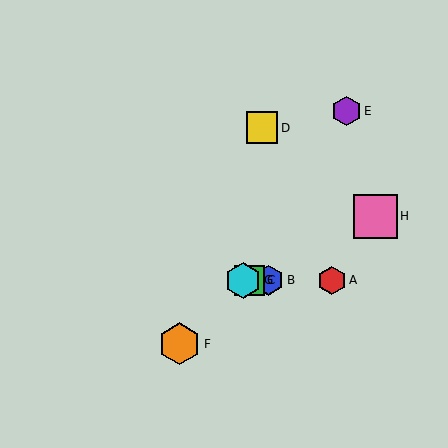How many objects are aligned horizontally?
4 objects (A, B, C, G) are aligned horizontally.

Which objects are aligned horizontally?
Objects A, B, C, G are aligned horizontally.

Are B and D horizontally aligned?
No, B is at y≈280 and D is at y≈128.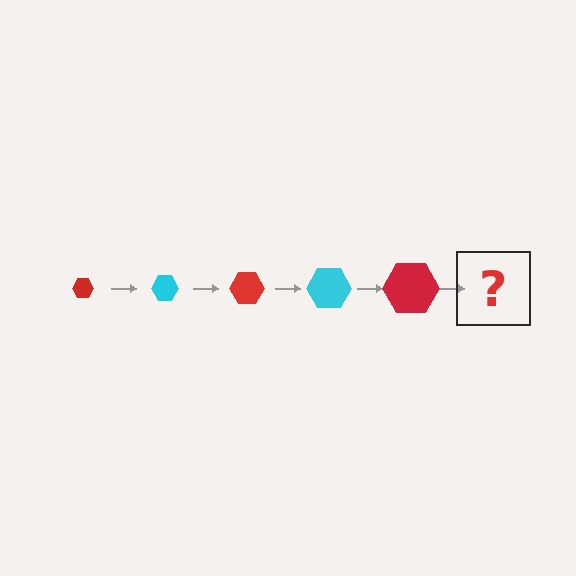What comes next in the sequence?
The next element should be a cyan hexagon, larger than the previous one.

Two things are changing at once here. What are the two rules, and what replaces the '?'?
The two rules are that the hexagon grows larger each step and the color cycles through red and cyan. The '?' should be a cyan hexagon, larger than the previous one.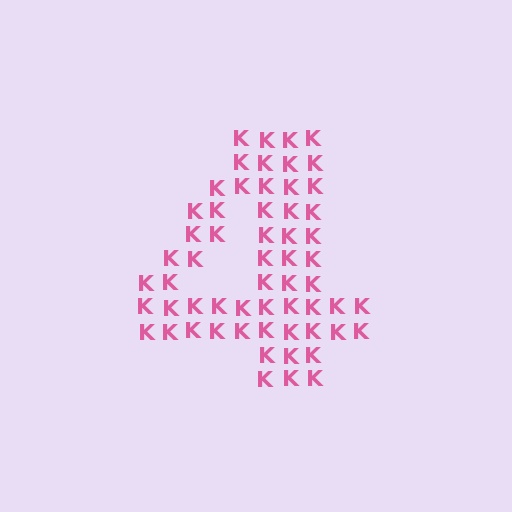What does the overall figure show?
The overall figure shows the digit 4.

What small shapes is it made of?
It is made of small letter K's.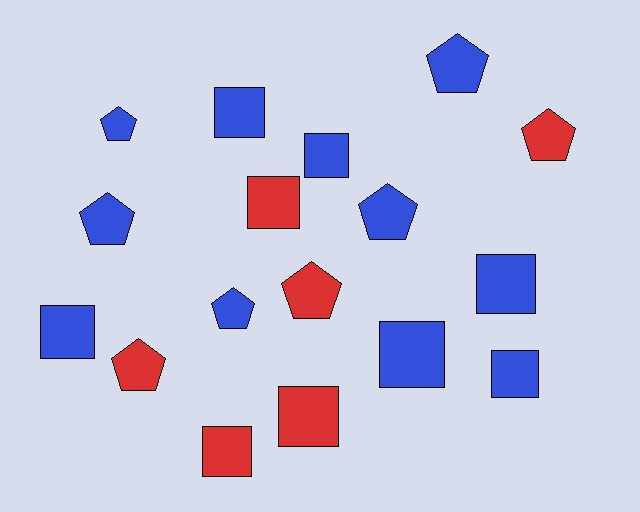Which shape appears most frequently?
Square, with 9 objects.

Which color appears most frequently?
Blue, with 11 objects.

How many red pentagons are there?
There are 3 red pentagons.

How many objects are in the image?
There are 17 objects.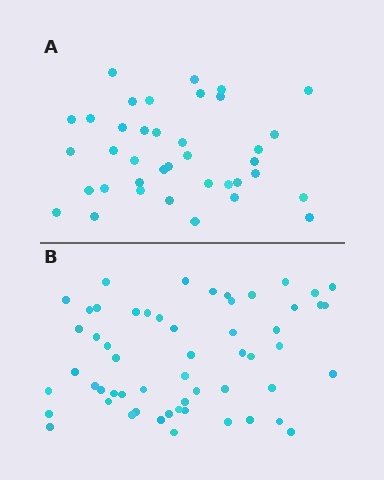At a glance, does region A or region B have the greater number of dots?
Region B (the bottom region) has more dots.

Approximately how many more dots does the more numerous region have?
Region B has approximately 20 more dots than region A.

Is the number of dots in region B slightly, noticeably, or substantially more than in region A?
Region B has substantially more. The ratio is roughly 1.5 to 1.